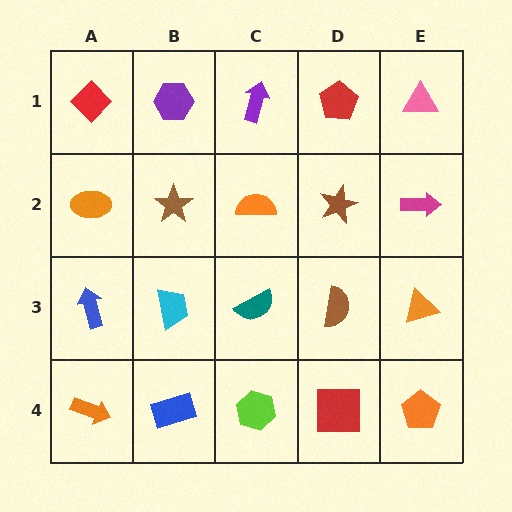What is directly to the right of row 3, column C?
A brown semicircle.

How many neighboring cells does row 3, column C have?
4.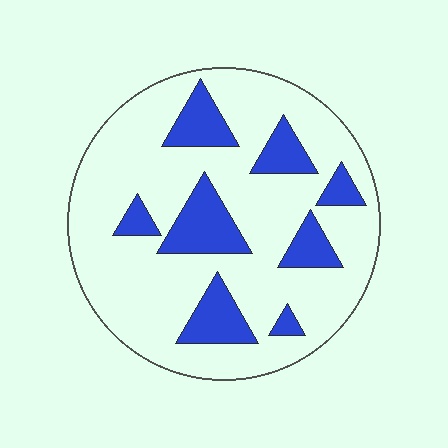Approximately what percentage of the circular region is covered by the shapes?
Approximately 20%.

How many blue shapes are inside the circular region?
8.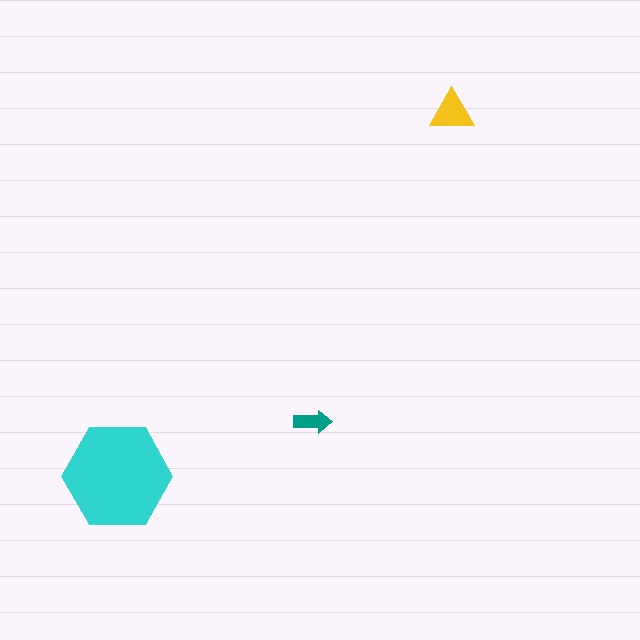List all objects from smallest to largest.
The teal arrow, the yellow triangle, the cyan hexagon.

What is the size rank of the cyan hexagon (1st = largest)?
1st.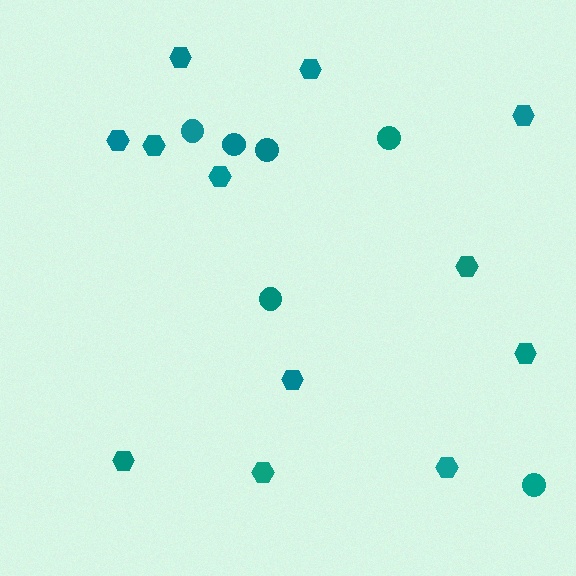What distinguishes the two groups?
There are 2 groups: one group of hexagons (12) and one group of circles (6).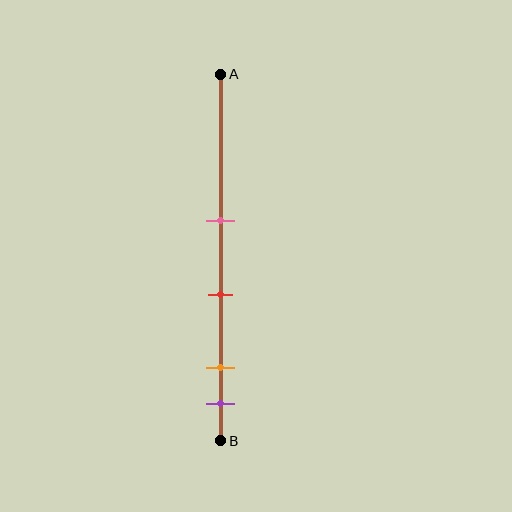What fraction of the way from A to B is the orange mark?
The orange mark is approximately 80% (0.8) of the way from A to B.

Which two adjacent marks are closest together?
The orange and purple marks are the closest adjacent pair.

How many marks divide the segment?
There are 4 marks dividing the segment.